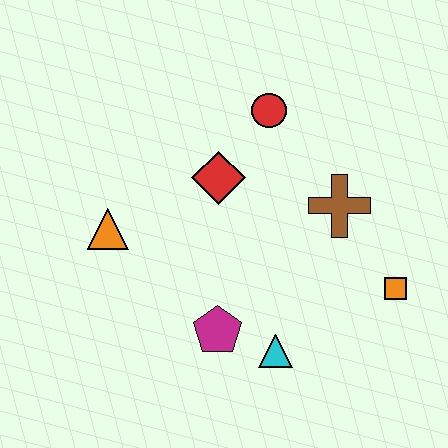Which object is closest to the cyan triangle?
The magenta pentagon is closest to the cyan triangle.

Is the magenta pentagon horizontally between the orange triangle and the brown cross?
Yes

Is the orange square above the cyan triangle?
Yes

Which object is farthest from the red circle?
The cyan triangle is farthest from the red circle.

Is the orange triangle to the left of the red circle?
Yes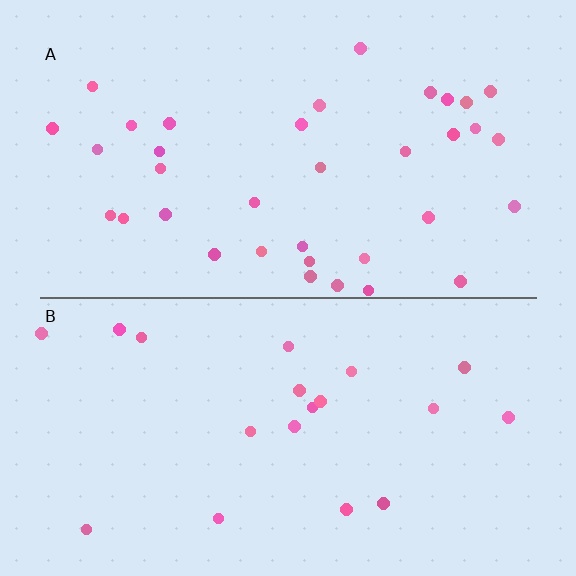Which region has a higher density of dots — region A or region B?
A (the top).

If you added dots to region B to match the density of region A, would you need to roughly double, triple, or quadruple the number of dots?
Approximately double.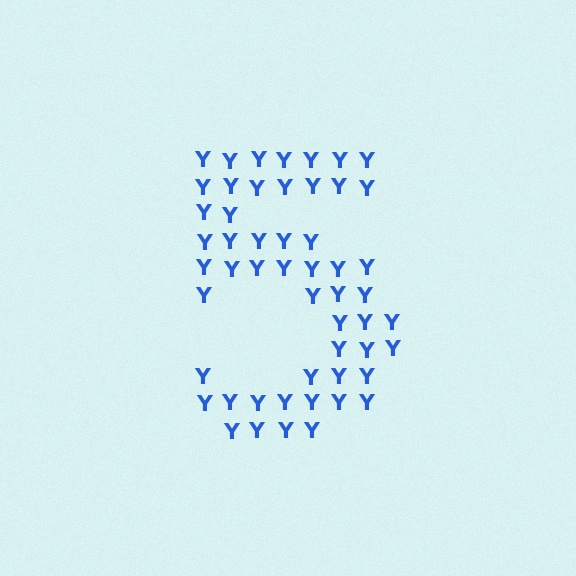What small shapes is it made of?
It is made of small letter Y's.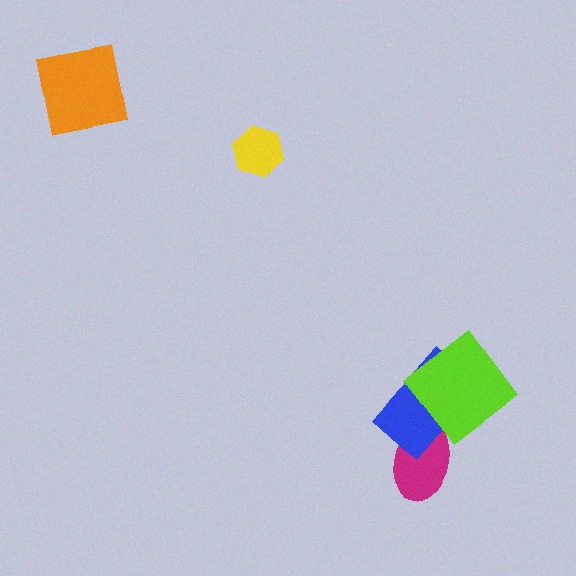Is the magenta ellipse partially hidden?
Yes, it is partially covered by another shape.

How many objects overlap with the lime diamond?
1 object overlaps with the lime diamond.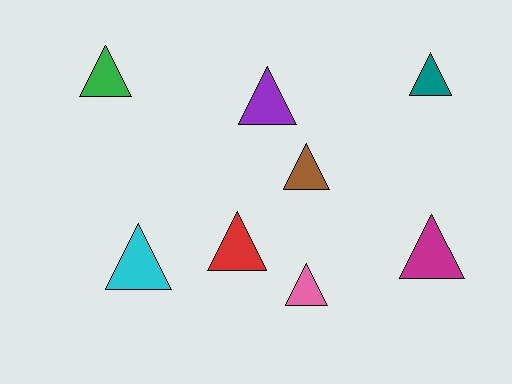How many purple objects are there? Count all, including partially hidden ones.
There is 1 purple object.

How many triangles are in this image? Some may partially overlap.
There are 8 triangles.